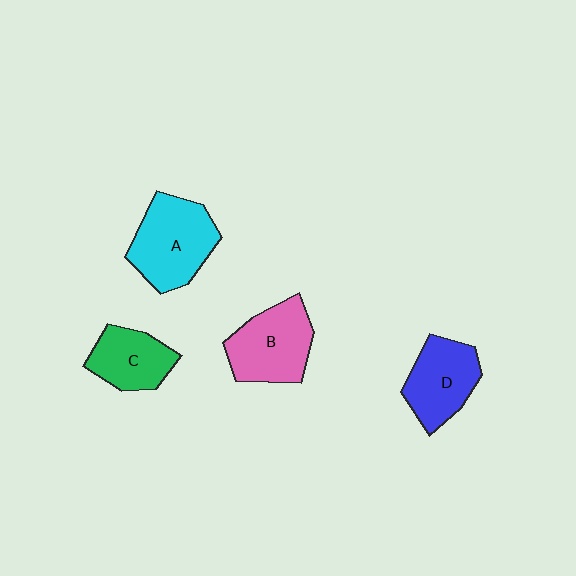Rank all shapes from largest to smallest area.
From largest to smallest: A (cyan), B (pink), D (blue), C (green).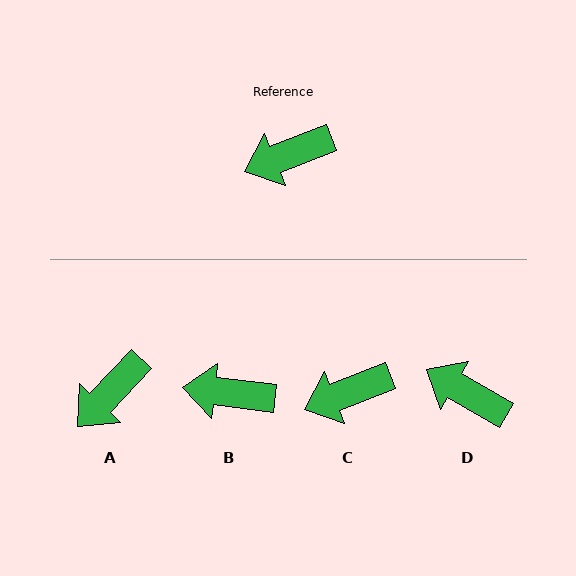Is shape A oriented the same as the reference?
No, it is off by about 25 degrees.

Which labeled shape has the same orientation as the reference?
C.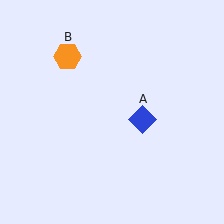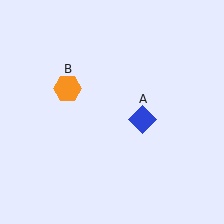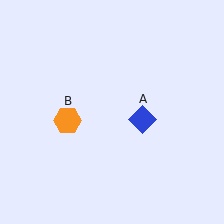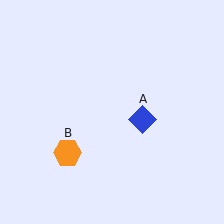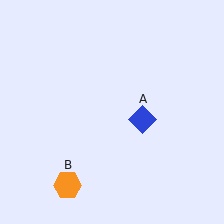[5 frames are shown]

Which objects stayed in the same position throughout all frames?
Blue diamond (object A) remained stationary.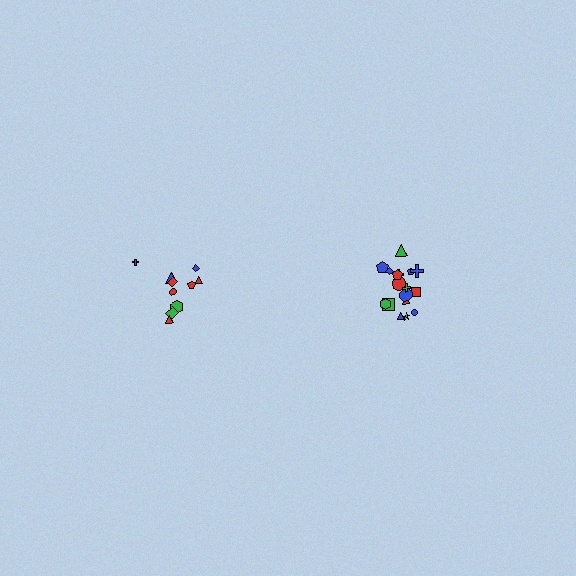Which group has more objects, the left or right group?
The right group.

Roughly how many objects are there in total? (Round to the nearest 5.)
Roughly 30 objects in total.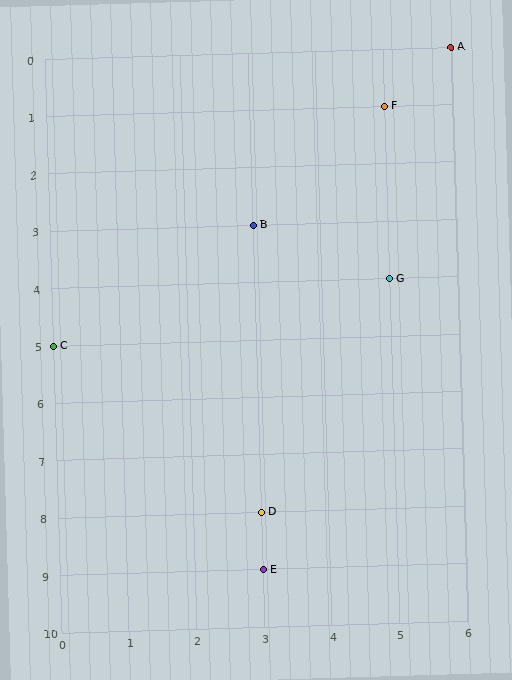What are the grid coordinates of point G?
Point G is at grid coordinates (5, 4).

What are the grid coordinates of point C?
Point C is at grid coordinates (0, 5).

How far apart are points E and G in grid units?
Points E and G are 2 columns and 5 rows apart (about 5.4 grid units diagonally).